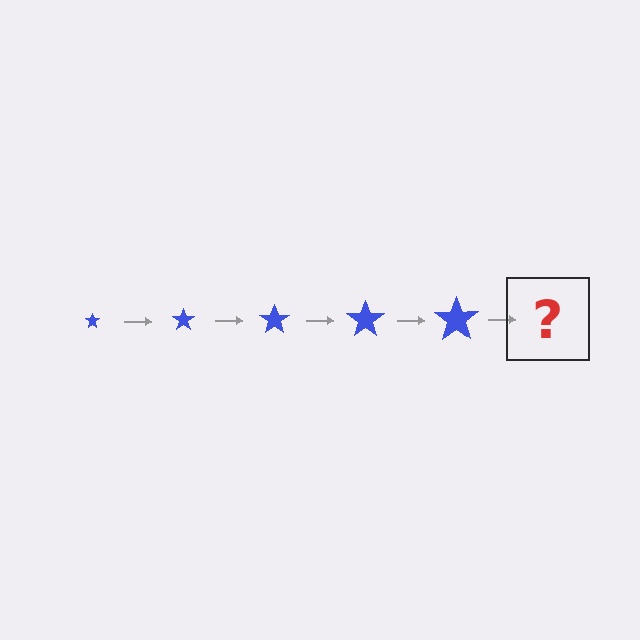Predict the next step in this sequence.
The next step is a blue star, larger than the previous one.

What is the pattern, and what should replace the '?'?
The pattern is that the star gets progressively larger each step. The '?' should be a blue star, larger than the previous one.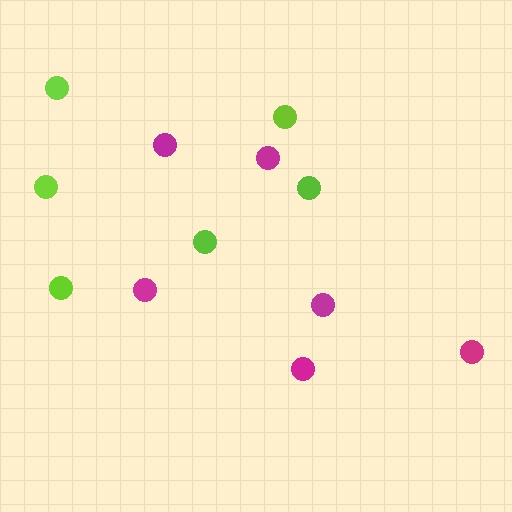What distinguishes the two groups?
There are 2 groups: one group of magenta circles (6) and one group of lime circles (6).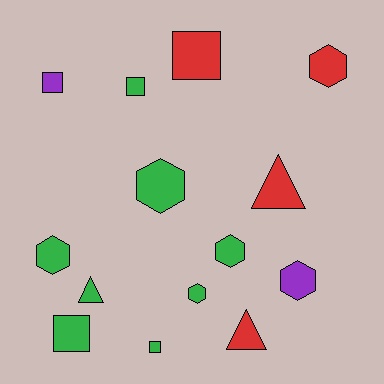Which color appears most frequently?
Green, with 8 objects.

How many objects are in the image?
There are 14 objects.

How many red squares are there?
There is 1 red square.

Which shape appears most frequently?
Hexagon, with 6 objects.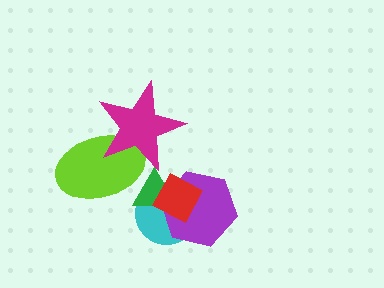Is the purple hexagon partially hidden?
Yes, it is partially covered by another shape.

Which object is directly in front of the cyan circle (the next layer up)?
The purple hexagon is directly in front of the cyan circle.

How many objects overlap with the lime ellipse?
2 objects overlap with the lime ellipse.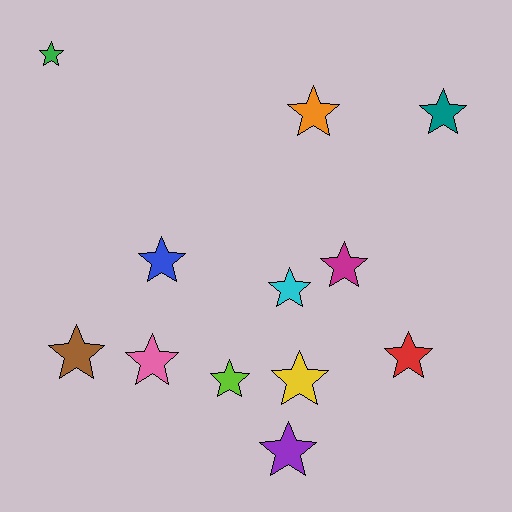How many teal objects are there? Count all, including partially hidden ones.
There is 1 teal object.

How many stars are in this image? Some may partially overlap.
There are 12 stars.